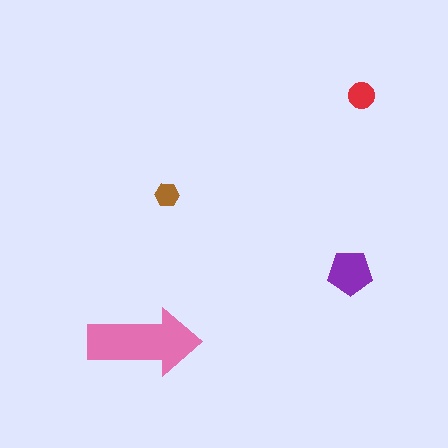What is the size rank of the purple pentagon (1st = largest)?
2nd.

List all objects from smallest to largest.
The brown hexagon, the red circle, the purple pentagon, the pink arrow.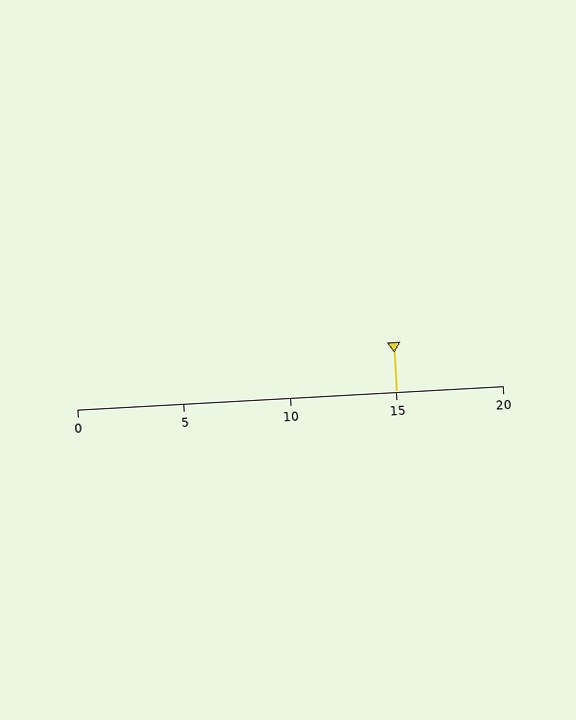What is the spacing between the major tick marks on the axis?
The major ticks are spaced 5 apart.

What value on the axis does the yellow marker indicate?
The marker indicates approximately 15.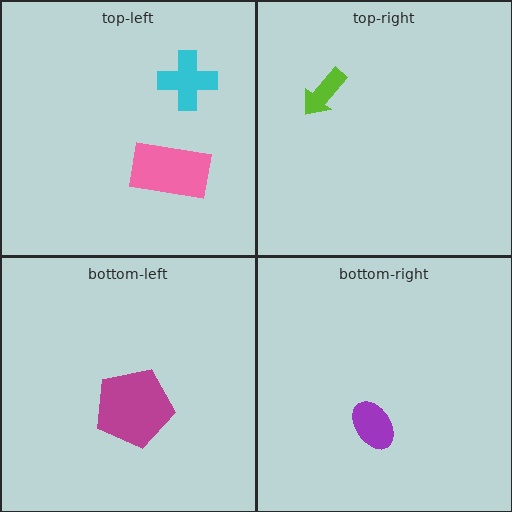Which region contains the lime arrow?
The top-right region.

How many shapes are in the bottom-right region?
1.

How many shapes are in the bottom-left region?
1.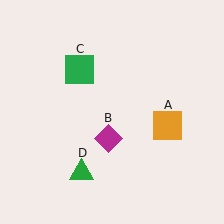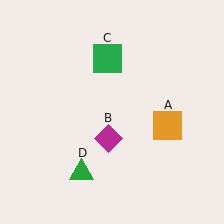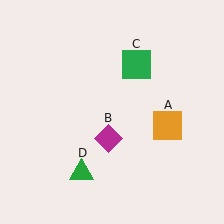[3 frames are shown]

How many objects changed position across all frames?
1 object changed position: green square (object C).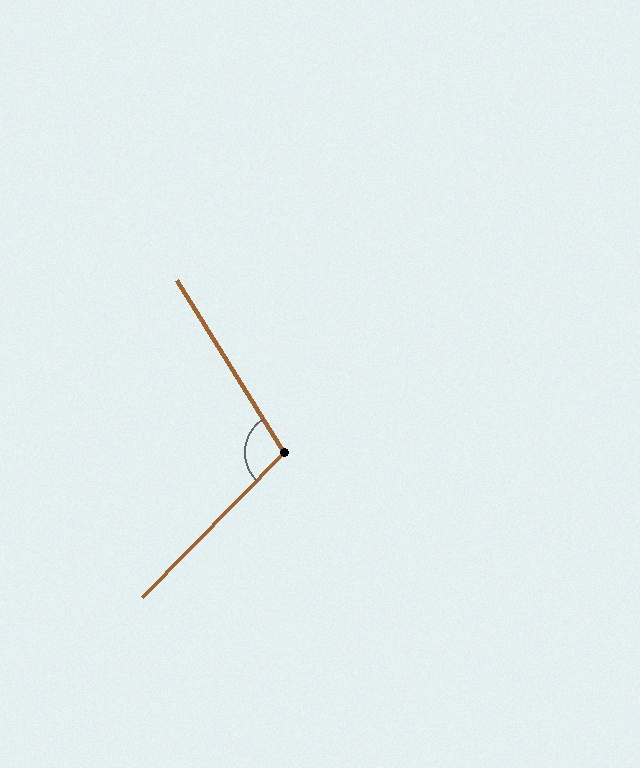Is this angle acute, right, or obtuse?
It is obtuse.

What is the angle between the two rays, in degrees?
Approximately 104 degrees.